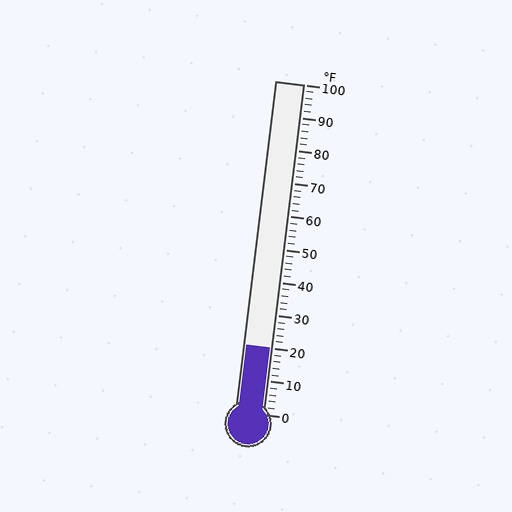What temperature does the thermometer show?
The thermometer shows approximately 20°F.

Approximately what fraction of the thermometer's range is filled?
The thermometer is filled to approximately 20% of its range.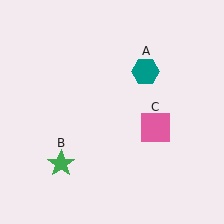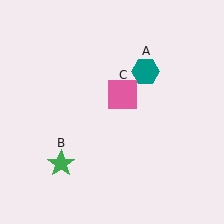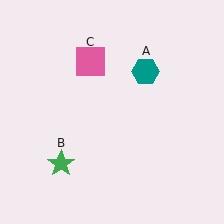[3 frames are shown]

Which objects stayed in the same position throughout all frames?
Teal hexagon (object A) and green star (object B) remained stationary.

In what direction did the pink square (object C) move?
The pink square (object C) moved up and to the left.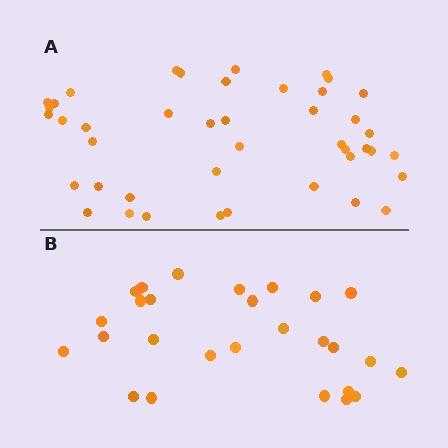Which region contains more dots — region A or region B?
Region A (the top region) has more dots.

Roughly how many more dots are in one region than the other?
Region A has approximately 15 more dots than region B.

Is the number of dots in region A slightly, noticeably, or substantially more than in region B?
Region A has substantially more. The ratio is roughly 1.6 to 1.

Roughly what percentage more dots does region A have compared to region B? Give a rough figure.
About 60% more.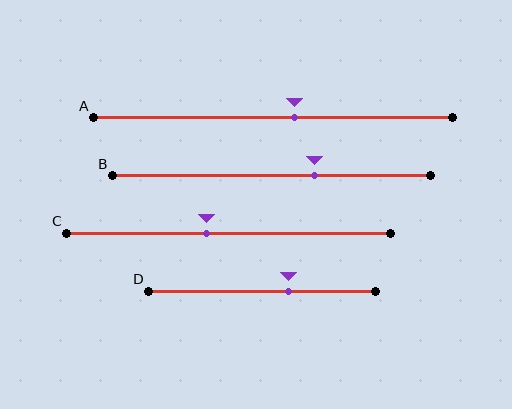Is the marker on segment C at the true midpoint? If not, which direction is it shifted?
No, the marker on segment C is shifted to the left by about 7% of the segment length.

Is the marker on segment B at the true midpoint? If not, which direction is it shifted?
No, the marker on segment B is shifted to the right by about 14% of the segment length.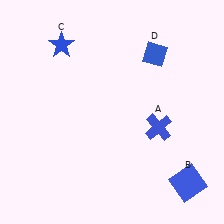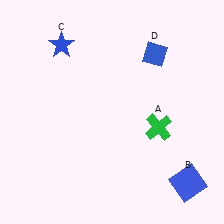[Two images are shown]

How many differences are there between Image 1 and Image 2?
There is 1 difference between the two images.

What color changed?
The cross (A) changed from blue in Image 1 to green in Image 2.